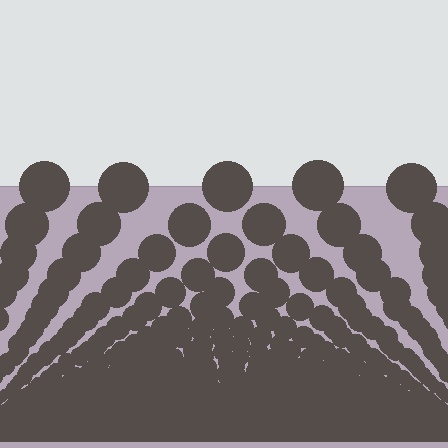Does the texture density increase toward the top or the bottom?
Density increases toward the bottom.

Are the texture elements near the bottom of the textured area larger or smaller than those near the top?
Smaller. The gradient is inverted — elements near the bottom are smaller and denser.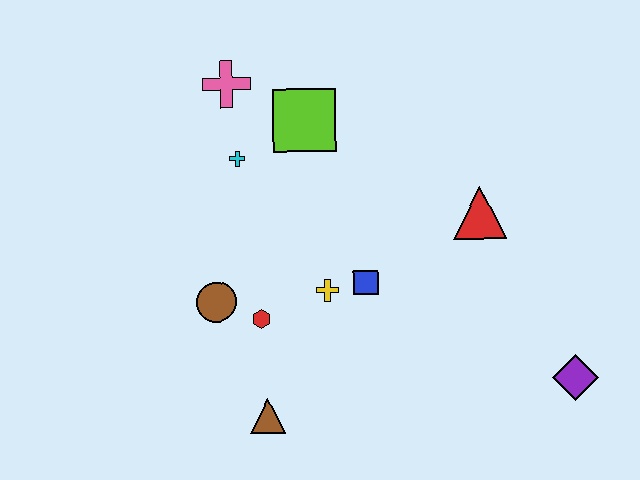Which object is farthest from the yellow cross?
The purple diamond is farthest from the yellow cross.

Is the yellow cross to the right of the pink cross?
Yes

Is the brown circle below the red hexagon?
No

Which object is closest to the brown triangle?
The red hexagon is closest to the brown triangle.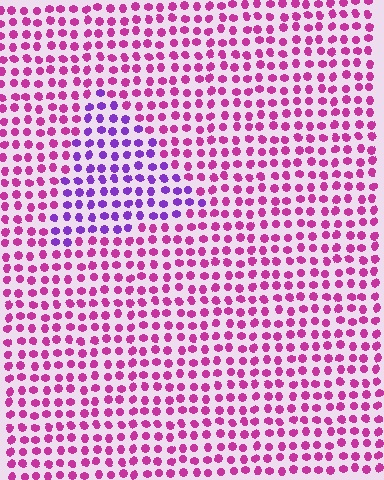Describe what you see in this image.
The image is filled with small magenta elements in a uniform arrangement. A triangle-shaped region is visible where the elements are tinted to a slightly different hue, forming a subtle color boundary.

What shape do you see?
I see a triangle.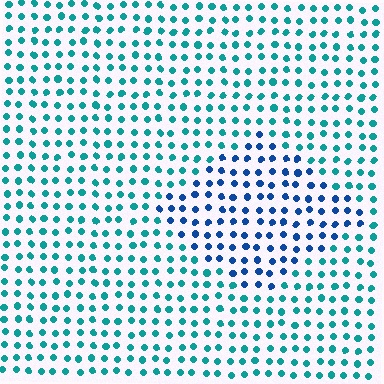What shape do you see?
I see a diamond.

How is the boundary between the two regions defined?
The boundary is defined purely by a slight shift in hue (about 39 degrees). Spacing, size, and orientation are identical on both sides.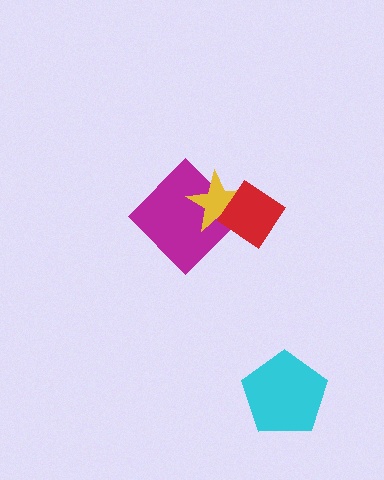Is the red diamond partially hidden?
No, no other shape covers it.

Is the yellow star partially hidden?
Yes, it is partially covered by another shape.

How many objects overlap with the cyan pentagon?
0 objects overlap with the cyan pentagon.